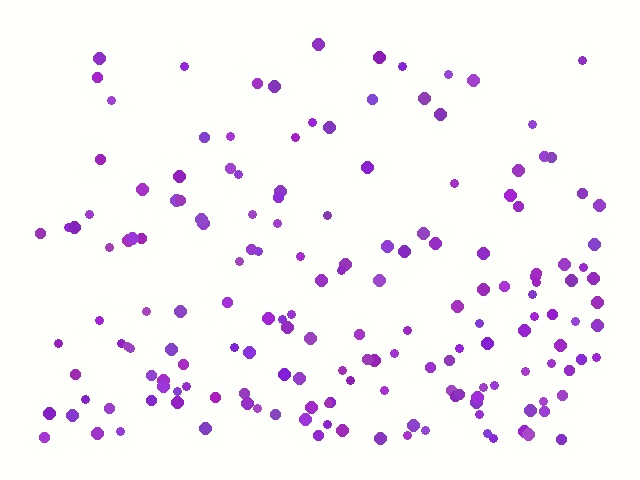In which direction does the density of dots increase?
From top to bottom, with the bottom side densest.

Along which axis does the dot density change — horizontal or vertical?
Vertical.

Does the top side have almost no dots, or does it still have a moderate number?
Still a moderate number, just noticeably fewer than the bottom.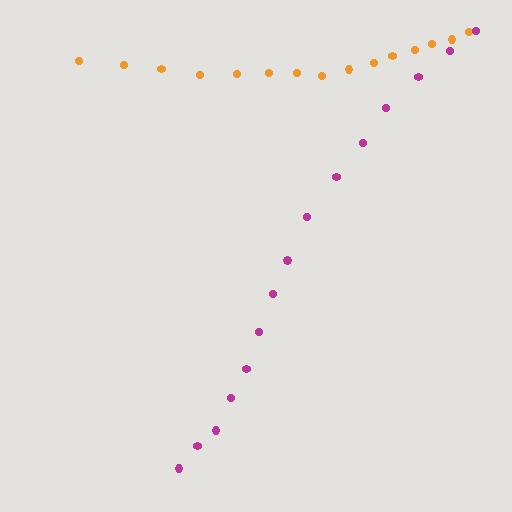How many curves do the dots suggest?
There are 2 distinct paths.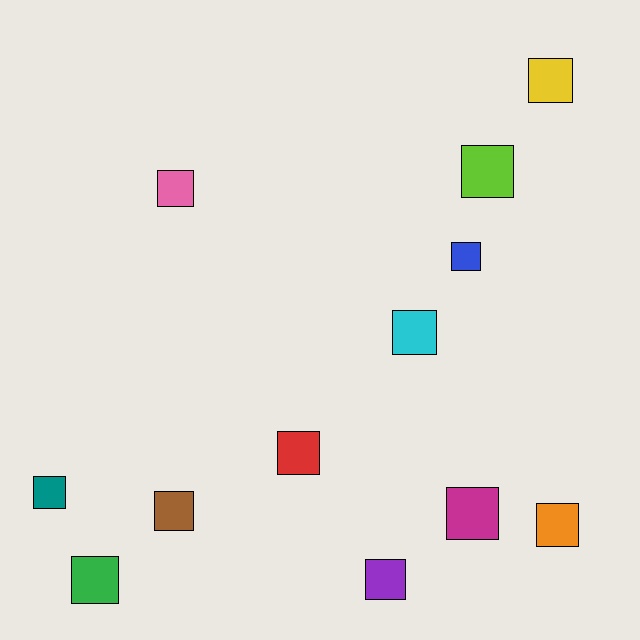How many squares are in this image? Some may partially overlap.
There are 12 squares.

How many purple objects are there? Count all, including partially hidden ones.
There is 1 purple object.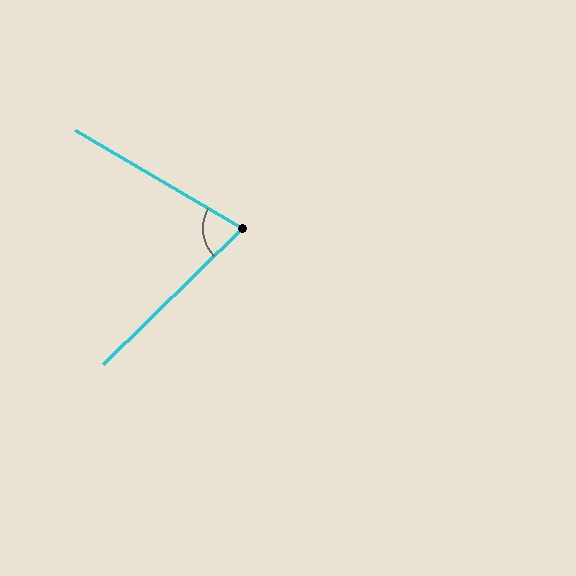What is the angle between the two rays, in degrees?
Approximately 74 degrees.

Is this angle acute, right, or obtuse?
It is acute.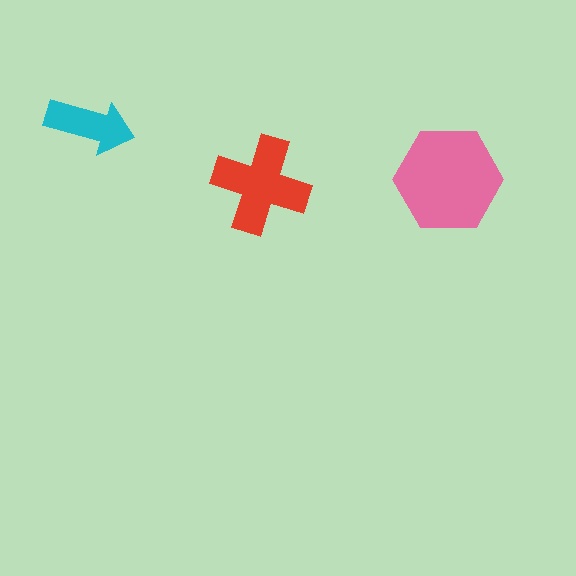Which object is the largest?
The pink hexagon.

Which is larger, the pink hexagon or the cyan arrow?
The pink hexagon.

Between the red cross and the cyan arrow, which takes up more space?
The red cross.